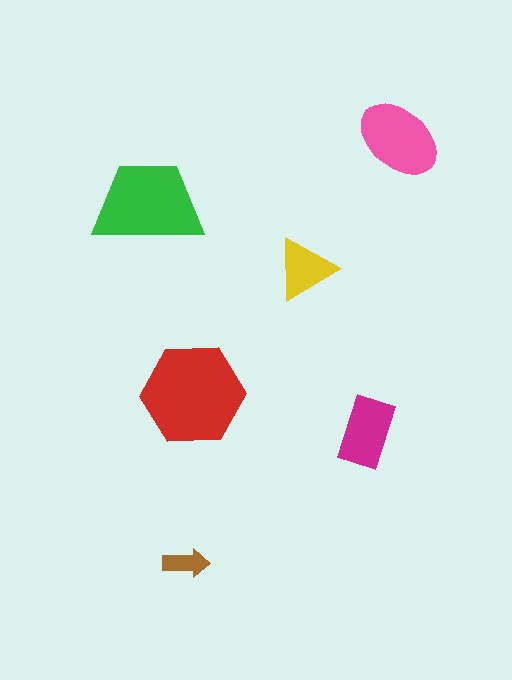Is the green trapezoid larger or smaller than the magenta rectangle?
Larger.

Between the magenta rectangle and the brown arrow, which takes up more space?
The magenta rectangle.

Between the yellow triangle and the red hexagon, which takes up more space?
The red hexagon.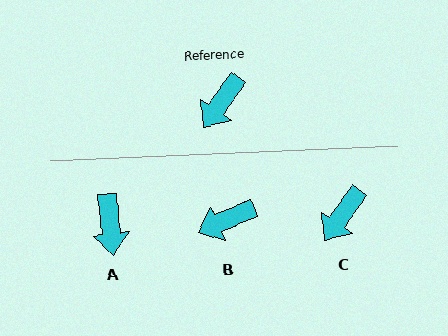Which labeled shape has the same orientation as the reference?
C.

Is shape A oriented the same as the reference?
No, it is off by about 41 degrees.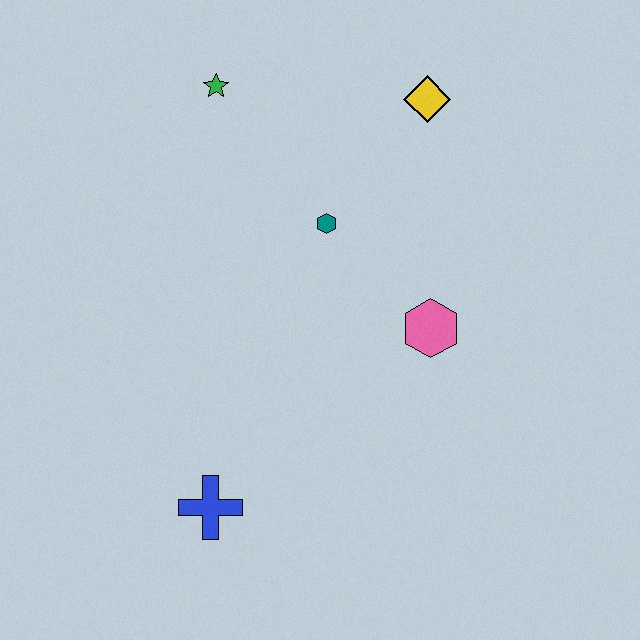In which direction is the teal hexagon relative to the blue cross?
The teal hexagon is above the blue cross.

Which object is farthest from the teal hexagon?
The blue cross is farthest from the teal hexagon.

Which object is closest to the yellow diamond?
The teal hexagon is closest to the yellow diamond.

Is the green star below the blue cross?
No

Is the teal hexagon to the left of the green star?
No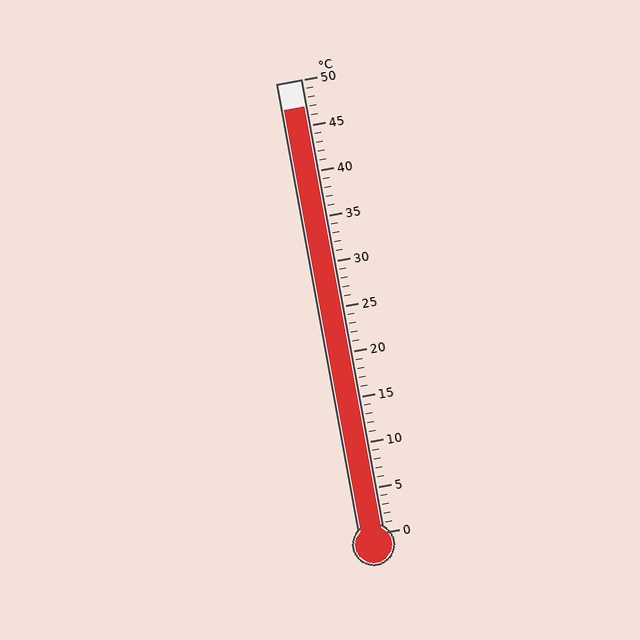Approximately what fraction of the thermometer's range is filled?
The thermometer is filled to approximately 95% of its range.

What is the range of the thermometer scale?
The thermometer scale ranges from 0°C to 50°C.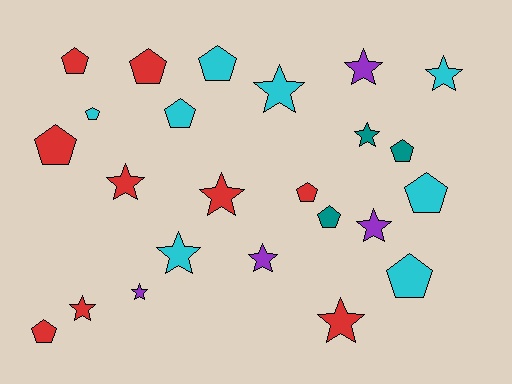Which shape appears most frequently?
Star, with 12 objects.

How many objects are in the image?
There are 24 objects.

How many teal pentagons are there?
There are 2 teal pentagons.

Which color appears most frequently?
Red, with 9 objects.